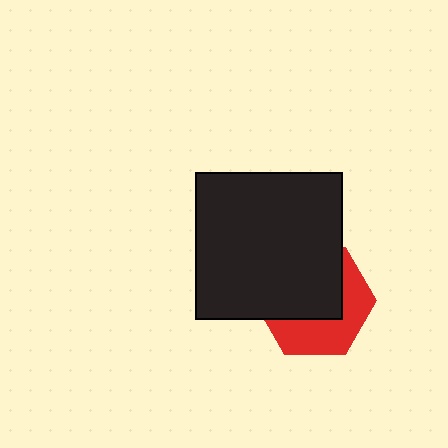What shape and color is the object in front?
The object in front is a black square.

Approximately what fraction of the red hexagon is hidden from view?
Roughly 56% of the red hexagon is hidden behind the black square.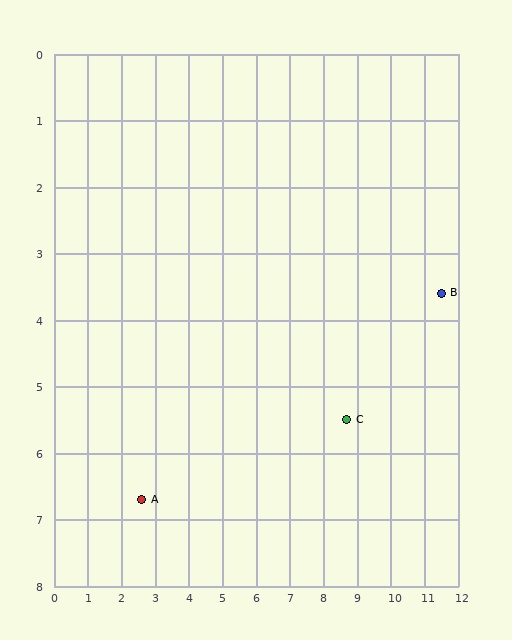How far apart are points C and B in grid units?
Points C and B are about 3.4 grid units apart.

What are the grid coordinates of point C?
Point C is at approximately (8.7, 5.5).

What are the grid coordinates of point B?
Point B is at approximately (11.5, 3.6).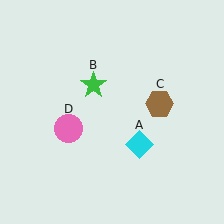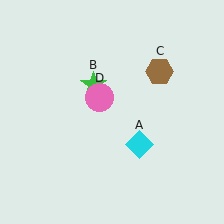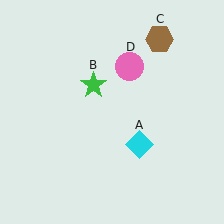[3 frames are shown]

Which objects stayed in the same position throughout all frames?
Cyan diamond (object A) and green star (object B) remained stationary.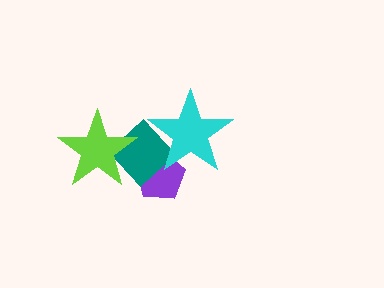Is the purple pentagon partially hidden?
Yes, it is partially covered by another shape.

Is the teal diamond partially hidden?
Yes, it is partially covered by another shape.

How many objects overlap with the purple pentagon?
2 objects overlap with the purple pentagon.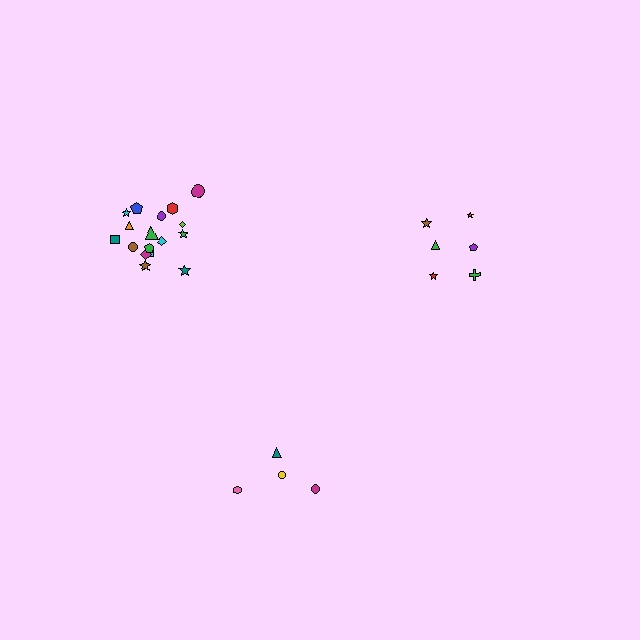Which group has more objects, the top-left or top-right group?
The top-left group.